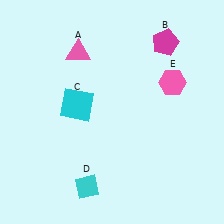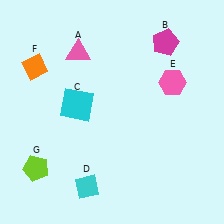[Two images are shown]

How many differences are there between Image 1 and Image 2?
There are 2 differences between the two images.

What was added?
An orange diamond (F), a lime pentagon (G) were added in Image 2.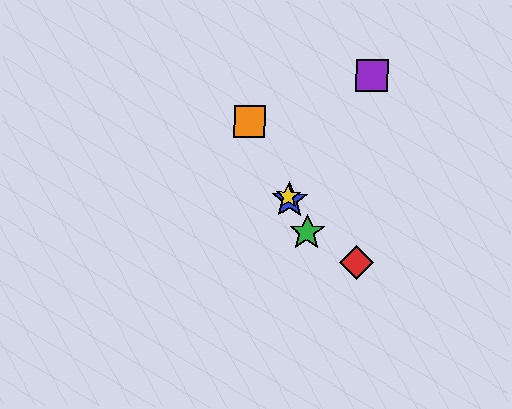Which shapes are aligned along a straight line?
The blue star, the green star, the yellow star, the orange square are aligned along a straight line.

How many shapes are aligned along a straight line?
4 shapes (the blue star, the green star, the yellow star, the orange square) are aligned along a straight line.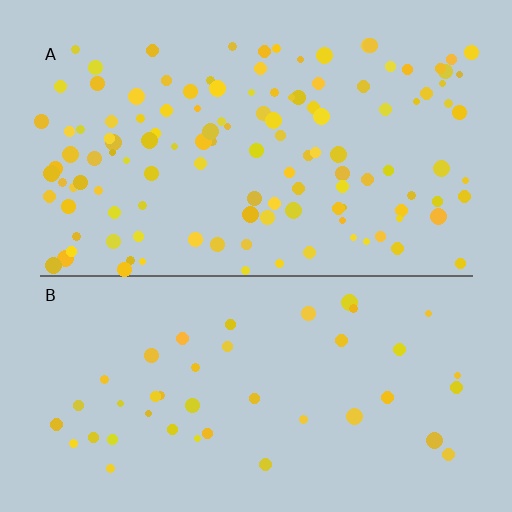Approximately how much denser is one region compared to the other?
Approximately 2.9× — region A over region B.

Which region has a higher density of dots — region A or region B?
A (the top).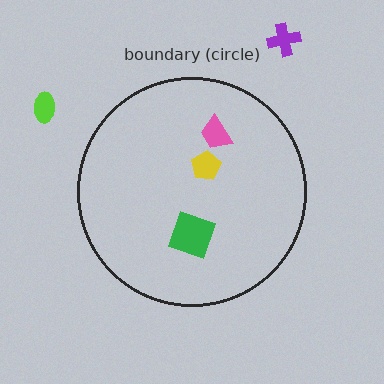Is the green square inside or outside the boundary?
Inside.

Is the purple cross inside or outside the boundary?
Outside.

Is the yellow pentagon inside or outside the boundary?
Inside.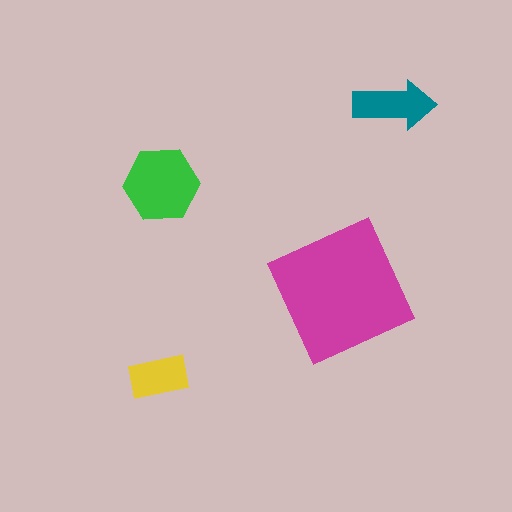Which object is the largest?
The magenta square.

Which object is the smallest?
The yellow rectangle.